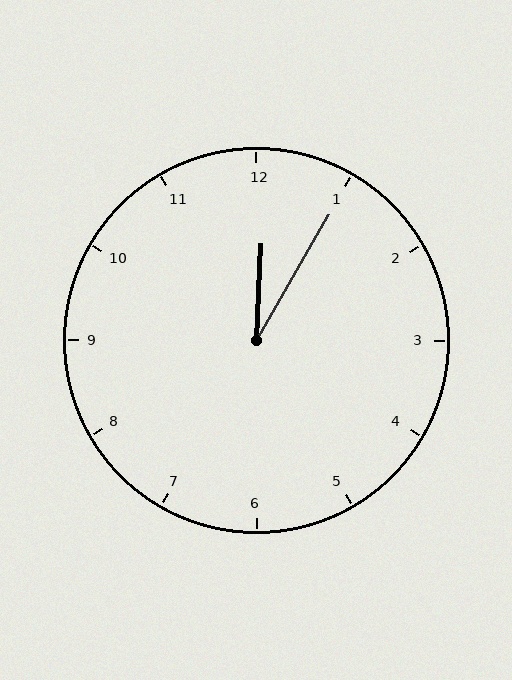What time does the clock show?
12:05.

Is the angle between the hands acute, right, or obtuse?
It is acute.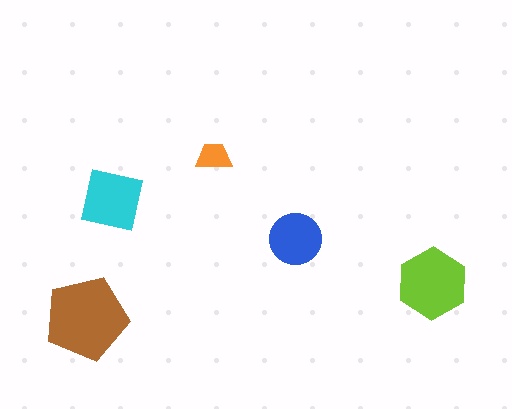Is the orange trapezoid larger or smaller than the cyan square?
Smaller.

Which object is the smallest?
The orange trapezoid.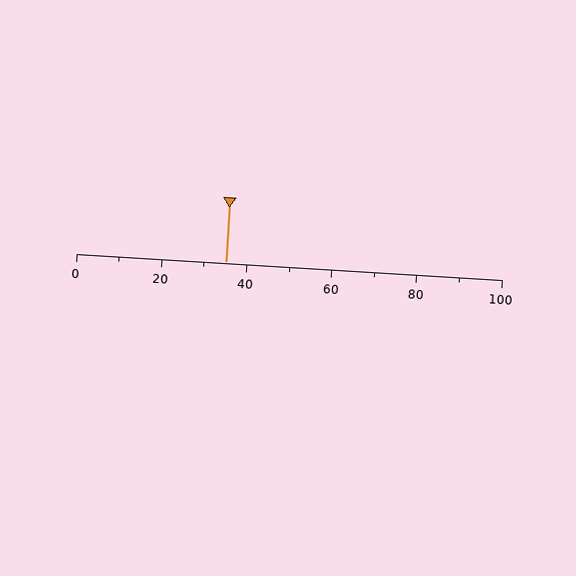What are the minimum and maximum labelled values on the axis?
The axis runs from 0 to 100.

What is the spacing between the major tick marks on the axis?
The major ticks are spaced 20 apart.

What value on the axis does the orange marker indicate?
The marker indicates approximately 35.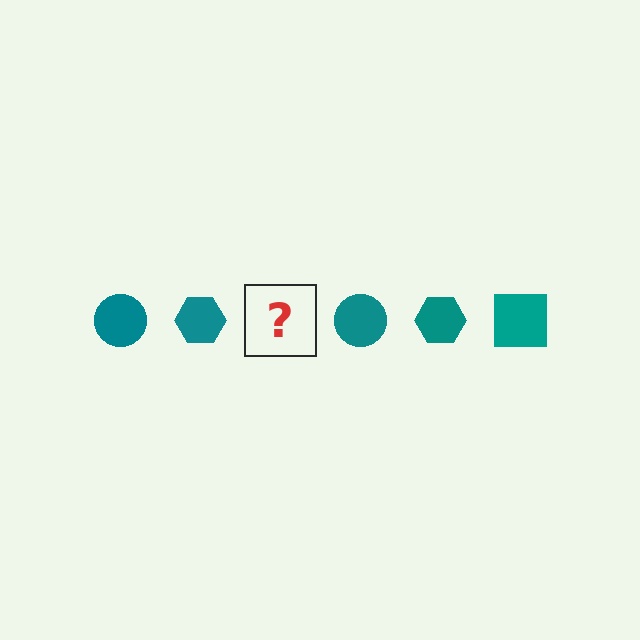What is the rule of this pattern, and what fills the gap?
The rule is that the pattern cycles through circle, hexagon, square shapes in teal. The gap should be filled with a teal square.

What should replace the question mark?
The question mark should be replaced with a teal square.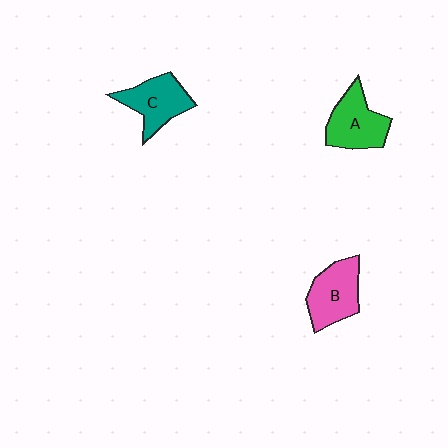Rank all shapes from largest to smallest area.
From largest to smallest: A (green), B (pink), C (teal).